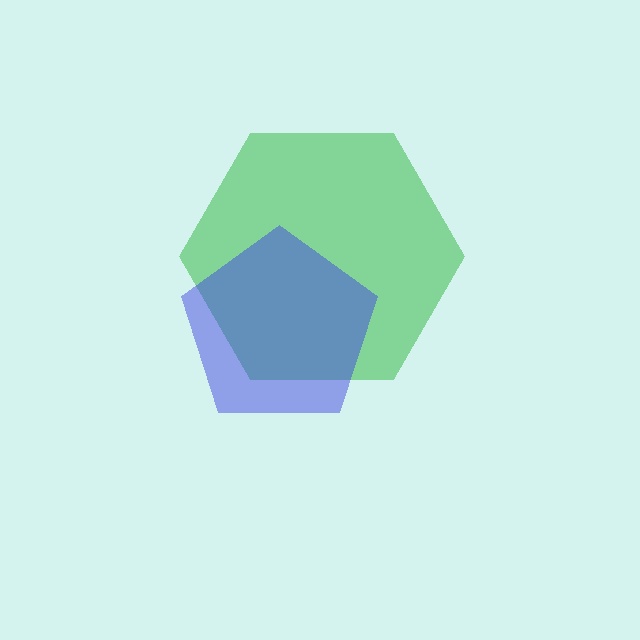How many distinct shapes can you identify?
There are 2 distinct shapes: a green hexagon, a blue pentagon.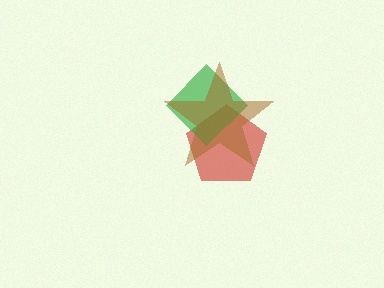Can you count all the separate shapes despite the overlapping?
Yes, there are 3 separate shapes.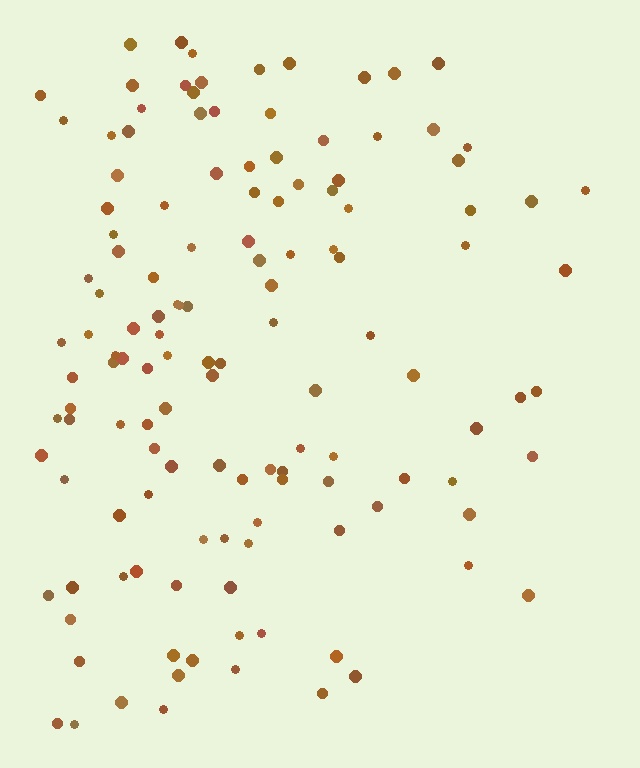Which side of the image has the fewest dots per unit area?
The right.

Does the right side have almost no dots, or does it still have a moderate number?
Still a moderate number, just noticeably fewer than the left.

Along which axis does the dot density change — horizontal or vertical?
Horizontal.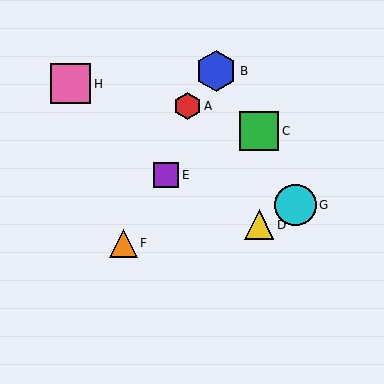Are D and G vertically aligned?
No, D is at x≈259 and G is at x≈295.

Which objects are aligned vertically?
Objects C, D are aligned vertically.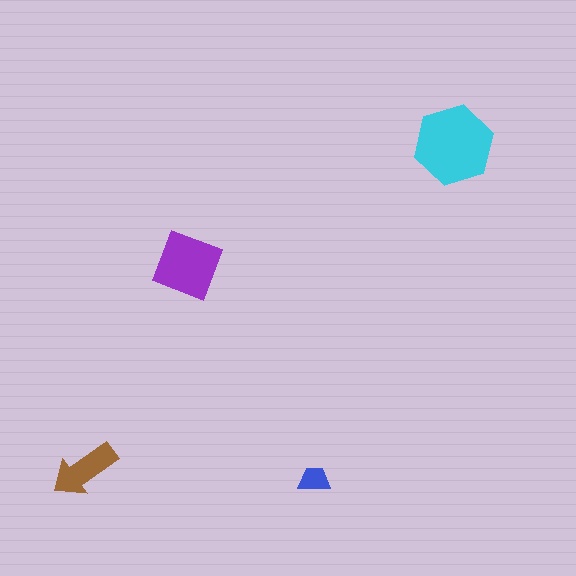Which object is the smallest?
The blue trapezoid.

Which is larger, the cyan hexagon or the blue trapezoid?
The cyan hexagon.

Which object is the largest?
The cyan hexagon.